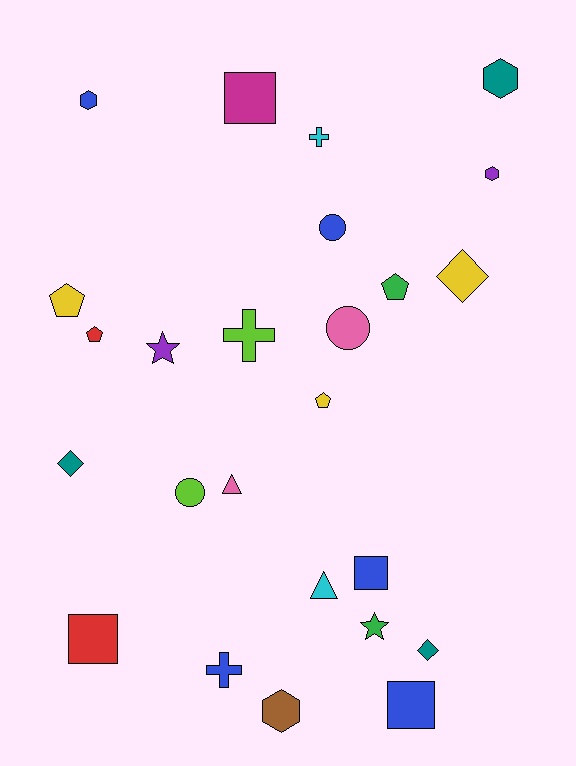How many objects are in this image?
There are 25 objects.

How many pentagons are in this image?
There are 4 pentagons.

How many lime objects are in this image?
There are 2 lime objects.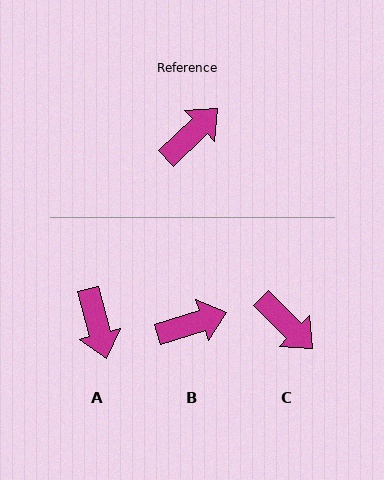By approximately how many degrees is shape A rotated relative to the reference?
Approximately 119 degrees clockwise.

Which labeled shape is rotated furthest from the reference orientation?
A, about 119 degrees away.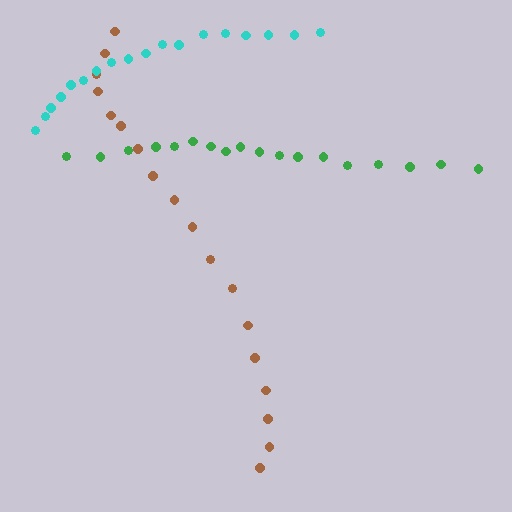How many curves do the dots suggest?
There are 3 distinct paths.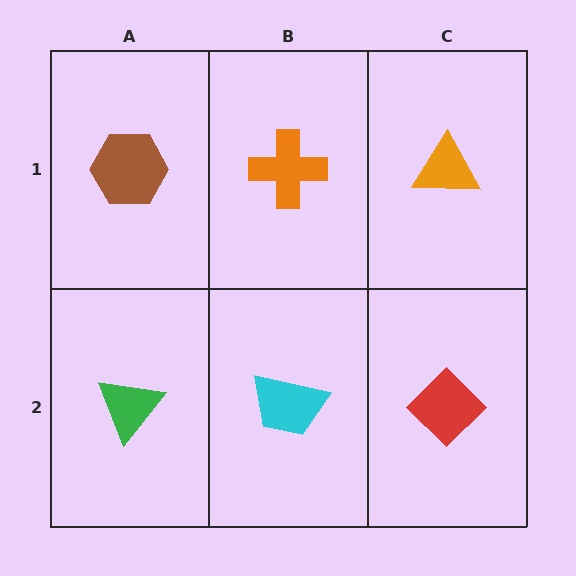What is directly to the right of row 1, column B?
An orange triangle.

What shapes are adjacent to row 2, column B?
An orange cross (row 1, column B), a green triangle (row 2, column A), a red diamond (row 2, column C).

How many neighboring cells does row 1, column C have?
2.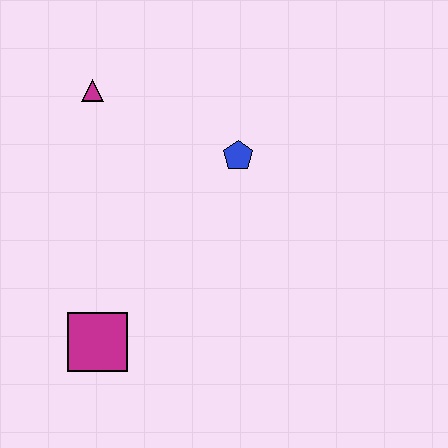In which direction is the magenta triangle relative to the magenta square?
The magenta triangle is above the magenta square.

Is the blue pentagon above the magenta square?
Yes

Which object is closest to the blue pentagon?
The magenta triangle is closest to the blue pentagon.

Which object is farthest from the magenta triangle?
The magenta square is farthest from the magenta triangle.